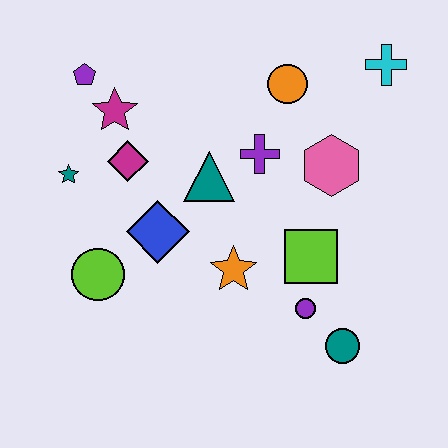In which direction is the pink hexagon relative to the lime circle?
The pink hexagon is to the right of the lime circle.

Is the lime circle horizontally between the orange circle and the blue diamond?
No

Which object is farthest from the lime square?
The purple pentagon is farthest from the lime square.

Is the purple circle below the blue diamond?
Yes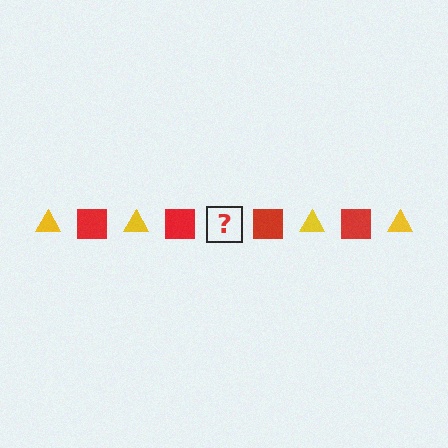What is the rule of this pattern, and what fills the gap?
The rule is that the pattern alternates between yellow triangle and red square. The gap should be filled with a yellow triangle.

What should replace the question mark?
The question mark should be replaced with a yellow triangle.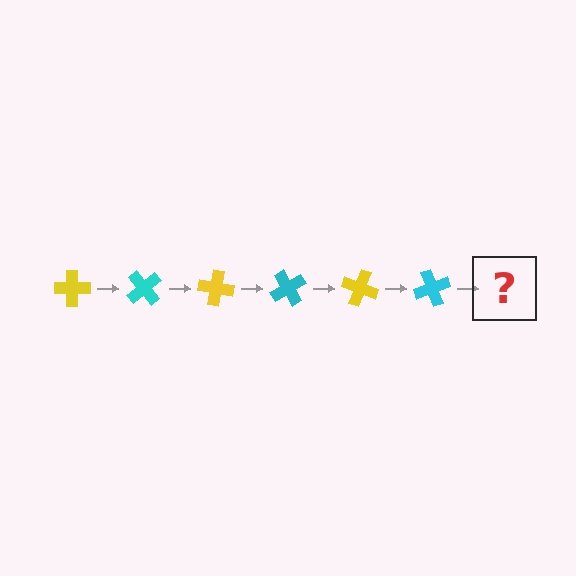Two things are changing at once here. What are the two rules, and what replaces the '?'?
The two rules are that it rotates 50 degrees each step and the color cycles through yellow and cyan. The '?' should be a yellow cross, rotated 300 degrees from the start.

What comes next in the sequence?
The next element should be a yellow cross, rotated 300 degrees from the start.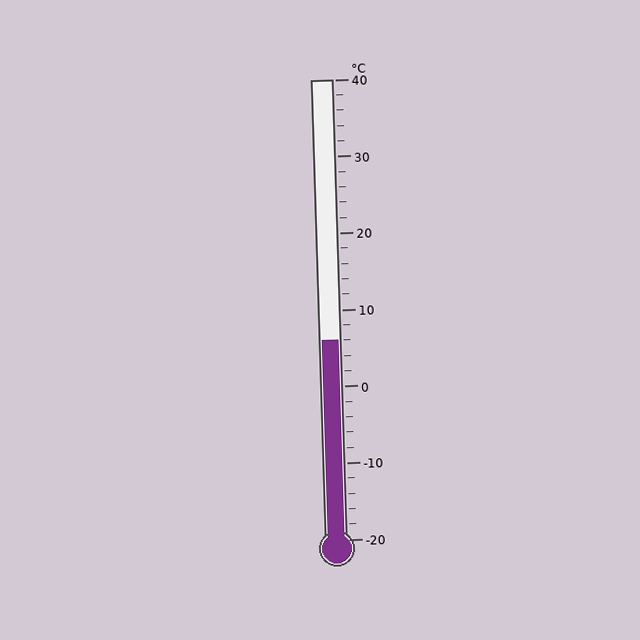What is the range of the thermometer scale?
The thermometer scale ranges from -20°C to 40°C.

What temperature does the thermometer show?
The thermometer shows approximately 6°C.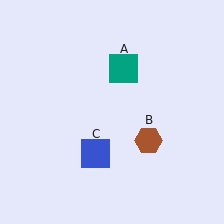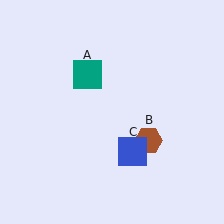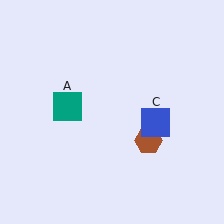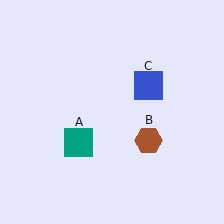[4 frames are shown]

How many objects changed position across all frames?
2 objects changed position: teal square (object A), blue square (object C).